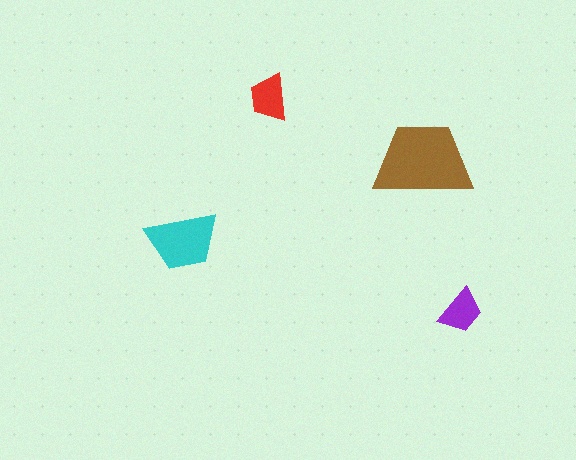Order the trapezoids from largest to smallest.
the brown one, the cyan one, the red one, the purple one.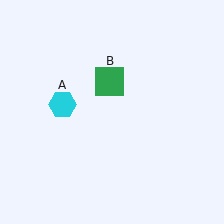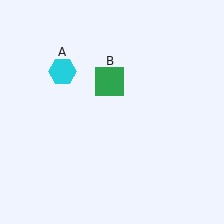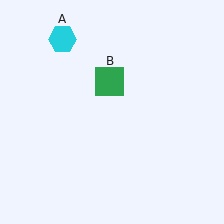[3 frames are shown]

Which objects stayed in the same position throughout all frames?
Green square (object B) remained stationary.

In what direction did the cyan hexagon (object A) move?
The cyan hexagon (object A) moved up.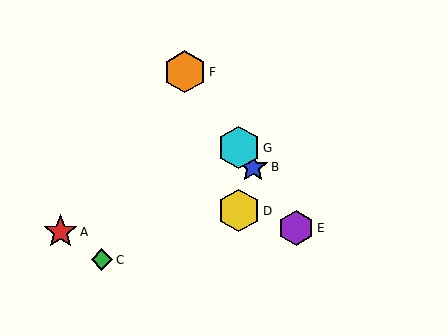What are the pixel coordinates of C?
Object C is at (102, 260).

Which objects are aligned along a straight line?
Objects B, E, F, G are aligned along a straight line.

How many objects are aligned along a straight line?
4 objects (B, E, F, G) are aligned along a straight line.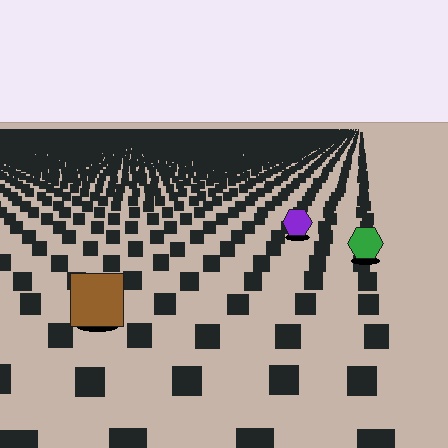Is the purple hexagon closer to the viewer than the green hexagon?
No. The green hexagon is closer — you can tell from the texture gradient: the ground texture is coarser near it.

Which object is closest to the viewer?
The brown square is closest. The texture marks near it are larger and more spread out.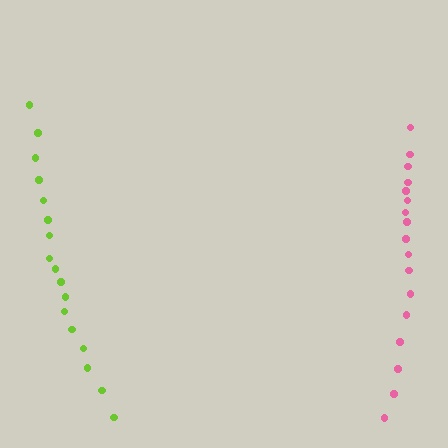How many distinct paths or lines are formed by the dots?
There are 2 distinct paths.